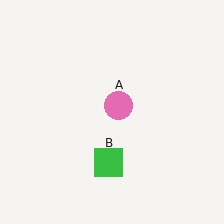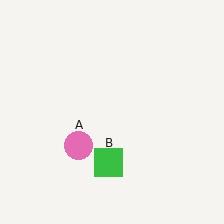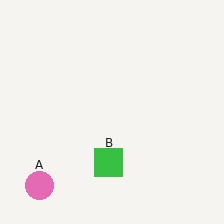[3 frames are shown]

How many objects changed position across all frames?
1 object changed position: pink circle (object A).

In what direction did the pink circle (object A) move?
The pink circle (object A) moved down and to the left.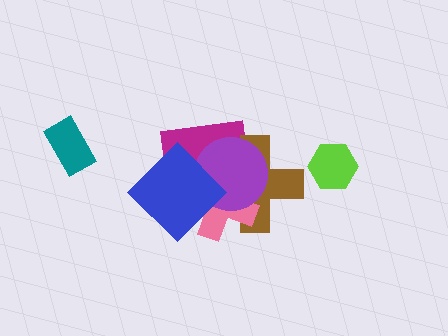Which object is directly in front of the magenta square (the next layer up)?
The brown cross is directly in front of the magenta square.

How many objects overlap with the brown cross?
4 objects overlap with the brown cross.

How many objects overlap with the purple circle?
4 objects overlap with the purple circle.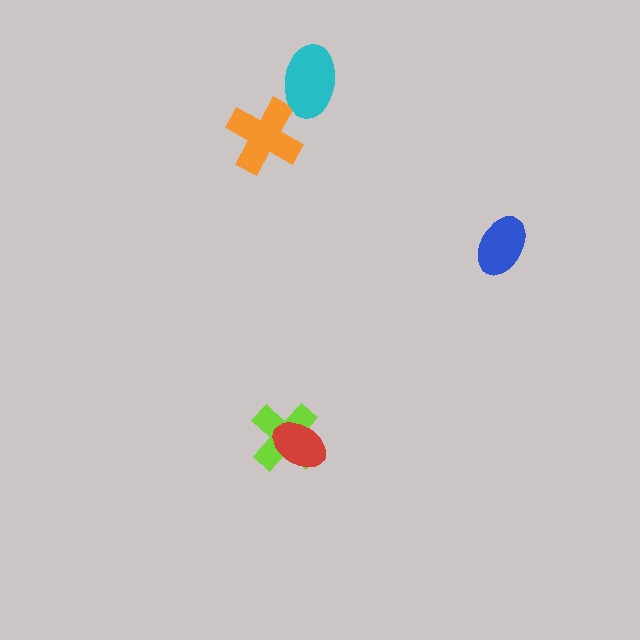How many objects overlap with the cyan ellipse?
0 objects overlap with the cyan ellipse.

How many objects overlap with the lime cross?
1 object overlaps with the lime cross.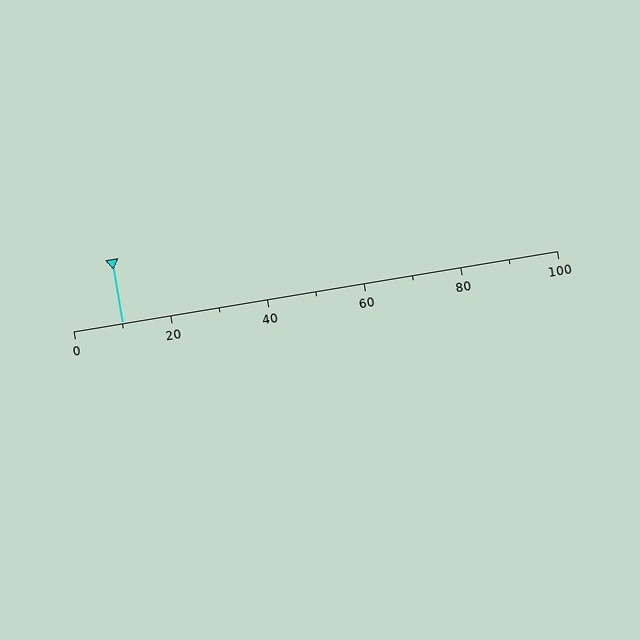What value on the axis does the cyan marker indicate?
The marker indicates approximately 10.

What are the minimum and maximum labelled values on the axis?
The axis runs from 0 to 100.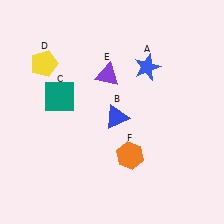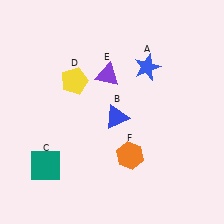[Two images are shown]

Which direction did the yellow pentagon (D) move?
The yellow pentagon (D) moved right.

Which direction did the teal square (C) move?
The teal square (C) moved down.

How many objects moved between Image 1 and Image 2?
2 objects moved between the two images.